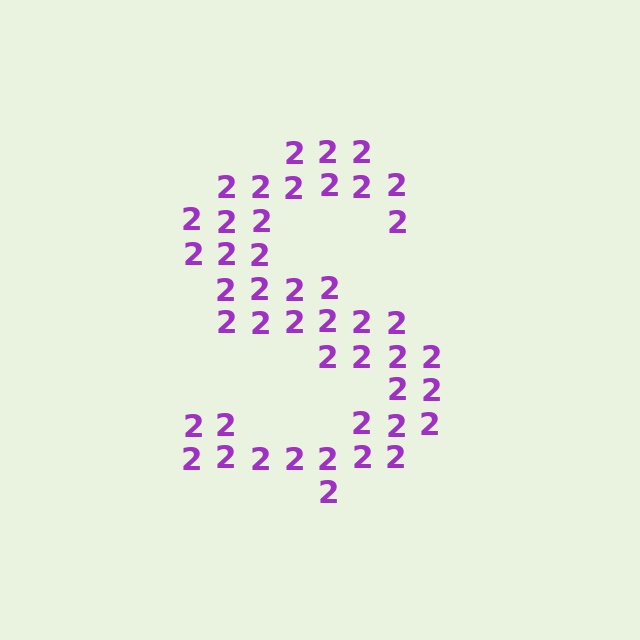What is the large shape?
The large shape is the letter S.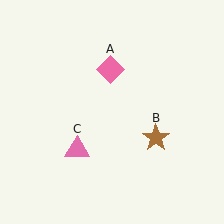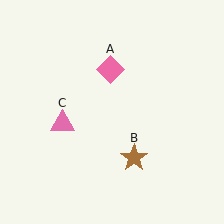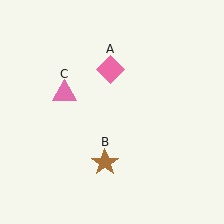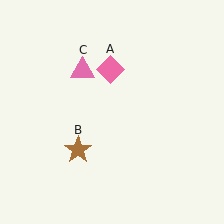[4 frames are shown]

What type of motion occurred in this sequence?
The brown star (object B), pink triangle (object C) rotated clockwise around the center of the scene.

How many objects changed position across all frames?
2 objects changed position: brown star (object B), pink triangle (object C).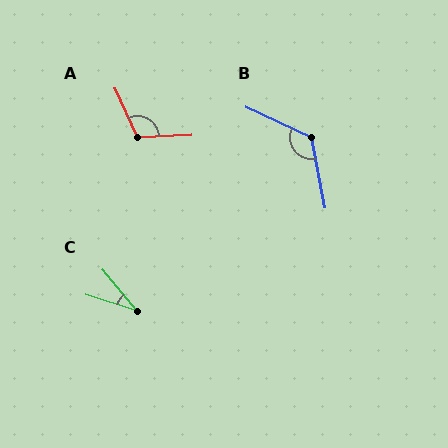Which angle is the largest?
B, at approximately 125 degrees.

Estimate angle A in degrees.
Approximately 111 degrees.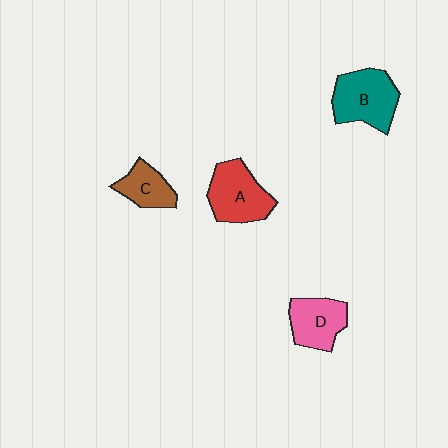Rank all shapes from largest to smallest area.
From largest to smallest: B (teal), A (red), D (pink), C (brown).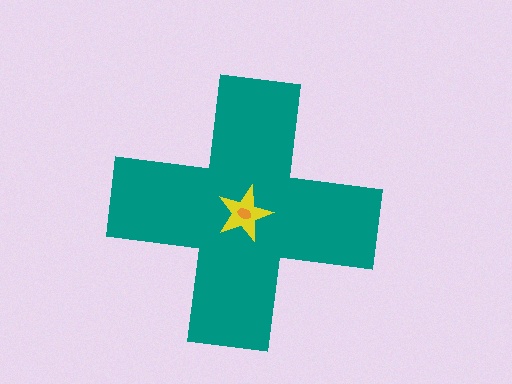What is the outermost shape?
The teal cross.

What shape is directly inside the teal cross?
The yellow star.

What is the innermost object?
The orange ellipse.